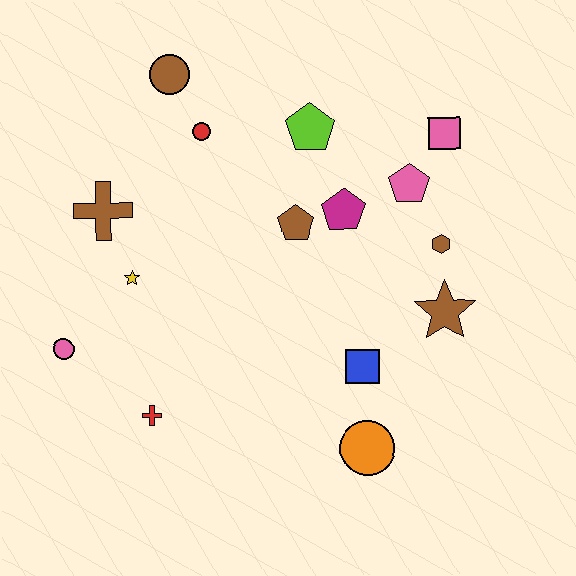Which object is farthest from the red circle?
The orange circle is farthest from the red circle.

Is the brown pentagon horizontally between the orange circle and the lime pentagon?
No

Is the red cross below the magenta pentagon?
Yes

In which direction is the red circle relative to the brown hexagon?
The red circle is to the left of the brown hexagon.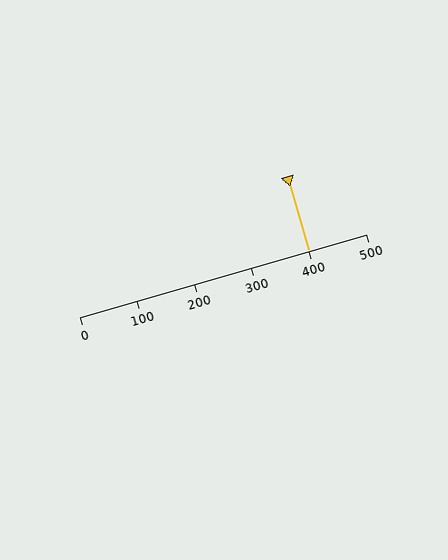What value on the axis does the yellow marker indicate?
The marker indicates approximately 400.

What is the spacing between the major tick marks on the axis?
The major ticks are spaced 100 apart.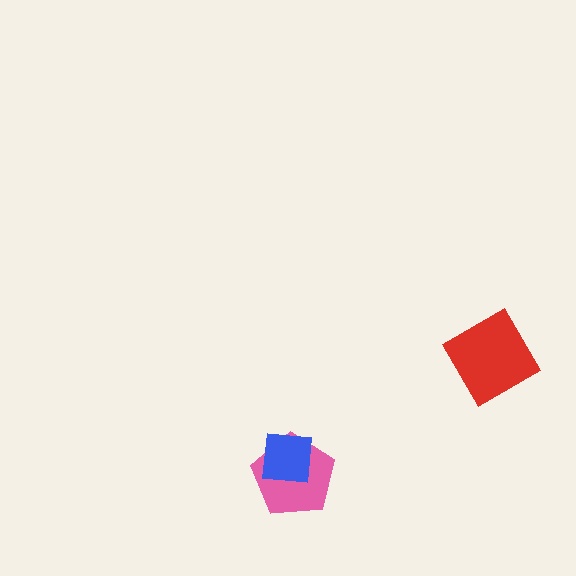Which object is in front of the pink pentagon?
The blue square is in front of the pink pentagon.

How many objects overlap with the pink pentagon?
1 object overlaps with the pink pentagon.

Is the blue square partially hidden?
No, no other shape covers it.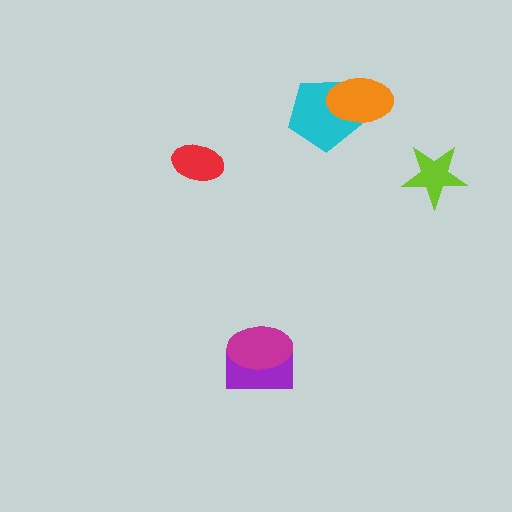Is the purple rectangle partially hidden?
Yes, it is partially covered by another shape.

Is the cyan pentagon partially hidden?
Yes, it is partially covered by another shape.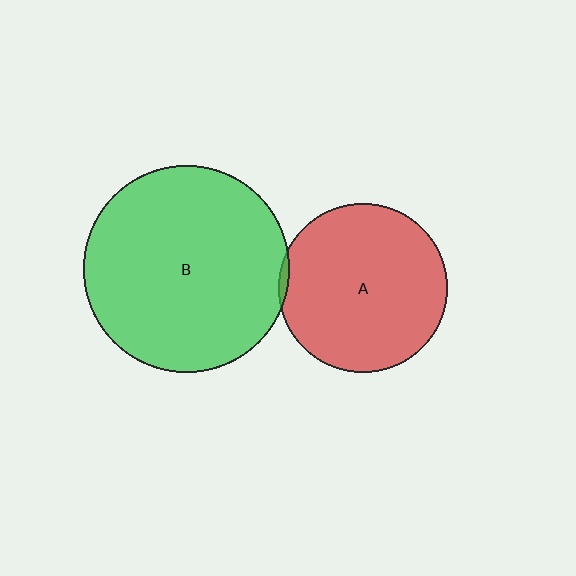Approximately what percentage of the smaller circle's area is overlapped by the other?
Approximately 5%.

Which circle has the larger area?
Circle B (green).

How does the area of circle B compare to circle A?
Approximately 1.5 times.